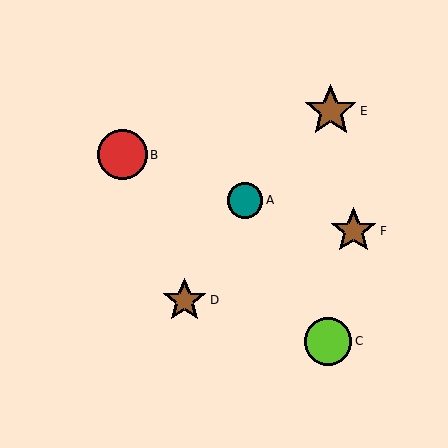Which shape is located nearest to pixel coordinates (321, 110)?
The brown star (labeled E) at (331, 111) is nearest to that location.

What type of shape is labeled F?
Shape F is a brown star.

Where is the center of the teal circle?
The center of the teal circle is at (245, 200).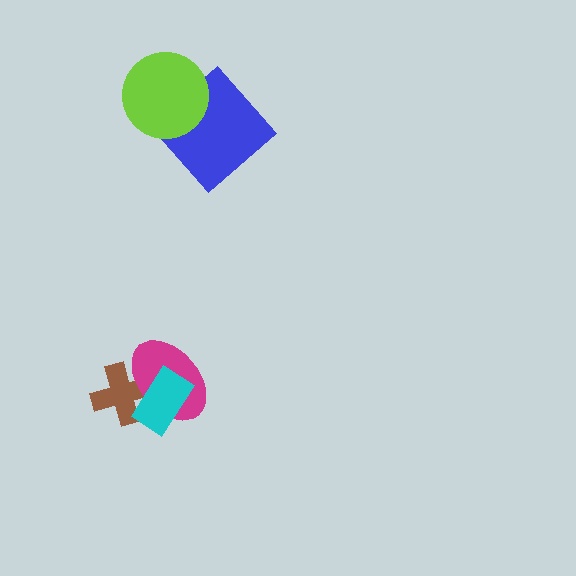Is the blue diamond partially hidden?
Yes, it is partially covered by another shape.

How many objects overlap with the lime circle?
1 object overlaps with the lime circle.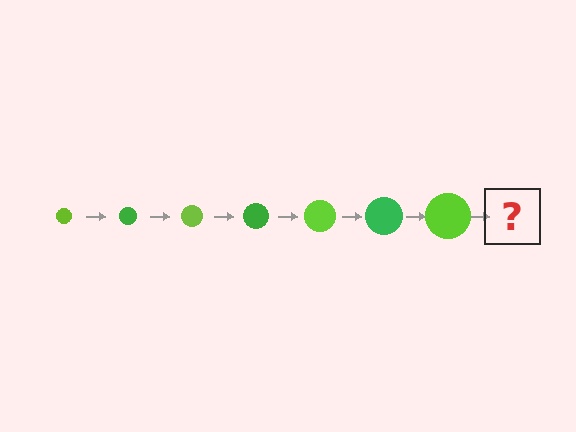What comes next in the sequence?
The next element should be a green circle, larger than the previous one.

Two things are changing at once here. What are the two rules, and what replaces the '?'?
The two rules are that the circle grows larger each step and the color cycles through lime and green. The '?' should be a green circle, larger than the previous one.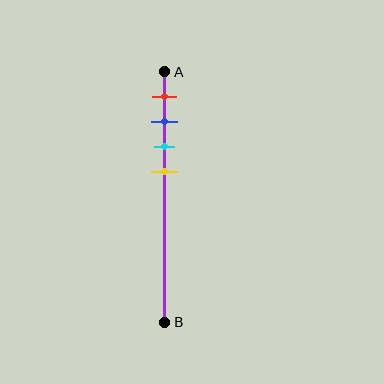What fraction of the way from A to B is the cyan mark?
The cyan mark is approximately 30% (0.3) of the way from A to B.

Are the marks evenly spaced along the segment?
Yes, the marks are approximately evenly spaced.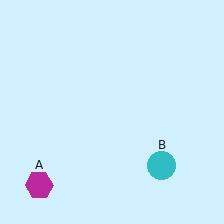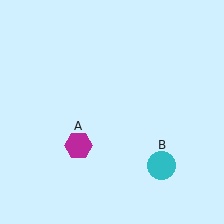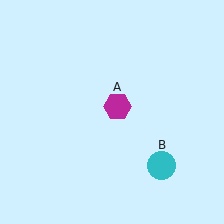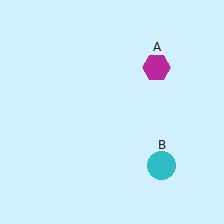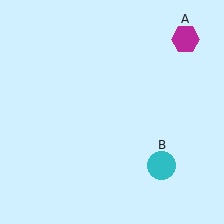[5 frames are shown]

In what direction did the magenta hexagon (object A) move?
The magenta hexagon (object A) moved up and to the right.